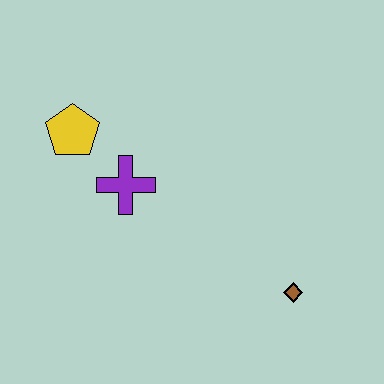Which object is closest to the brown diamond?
The purple cross is closest to the brown diamond.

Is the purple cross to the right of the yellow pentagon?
Yes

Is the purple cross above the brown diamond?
Yes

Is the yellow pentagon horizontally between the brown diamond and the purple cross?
No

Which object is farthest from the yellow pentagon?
The brown diamond is farthest from the yellow pentagon.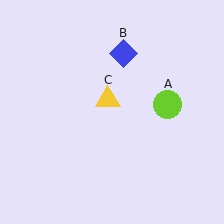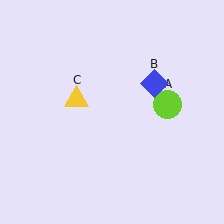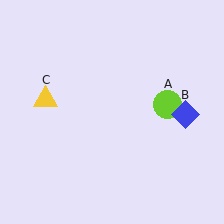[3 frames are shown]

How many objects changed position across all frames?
2 objects changed position: blue diamond (object B), yellow triangle (object C).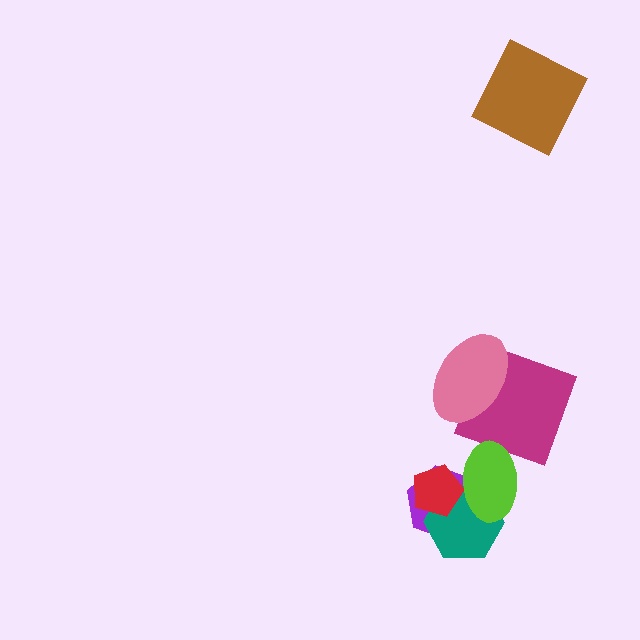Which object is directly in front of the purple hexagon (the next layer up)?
The teal hexagon is directly in front of the purple hexagon.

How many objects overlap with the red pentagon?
3 objects overlap with the red pentagon.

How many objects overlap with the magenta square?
1 object overlaps with the magenta square.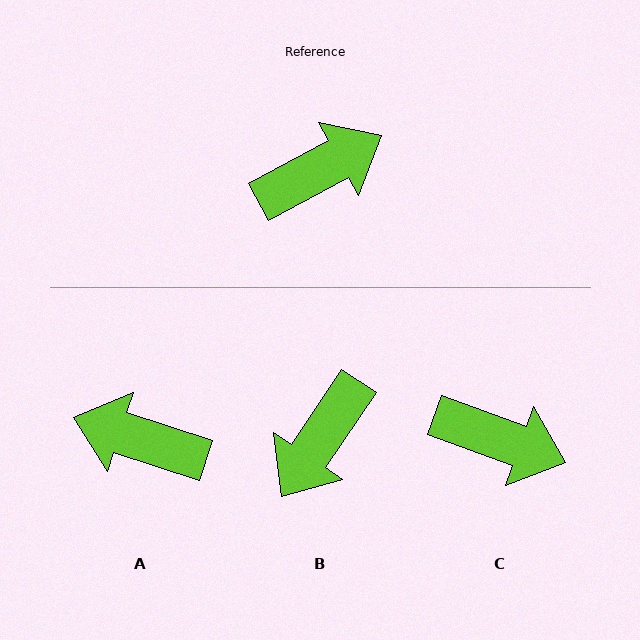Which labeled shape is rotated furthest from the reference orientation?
B, about 152 degrees away.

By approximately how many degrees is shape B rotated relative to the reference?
Approximately 152 degrees clockwise.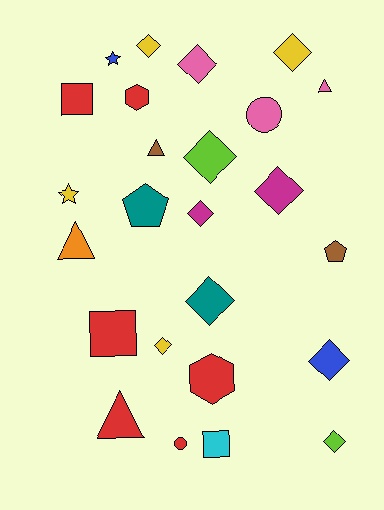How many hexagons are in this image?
There are 2 hexagons.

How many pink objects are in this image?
There are 3 pink objects.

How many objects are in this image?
There are 25 objects.